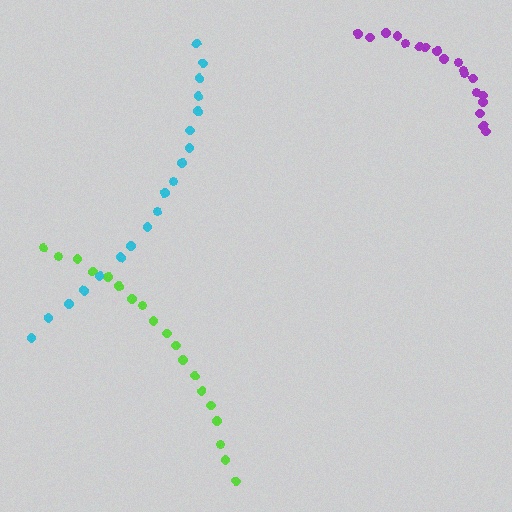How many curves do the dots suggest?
There are 3 distinct paths.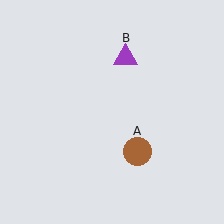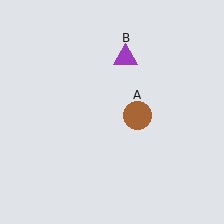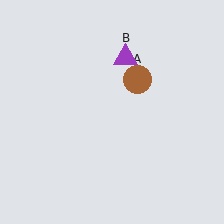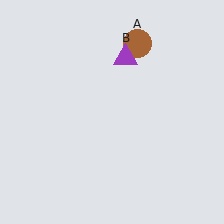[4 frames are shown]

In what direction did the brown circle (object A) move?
The brown circle (object A) moved up.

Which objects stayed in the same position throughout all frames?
Purple triangle (object B) remained stationary.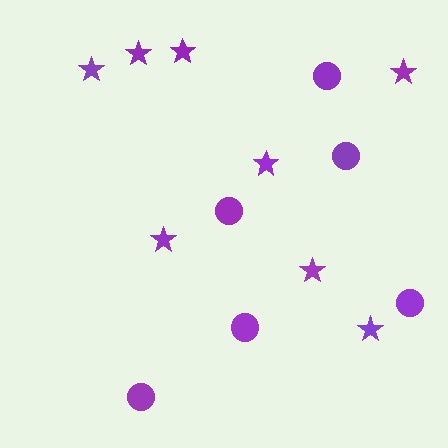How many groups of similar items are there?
There are 2 groups: one group of circles (6) and one group of stars (8).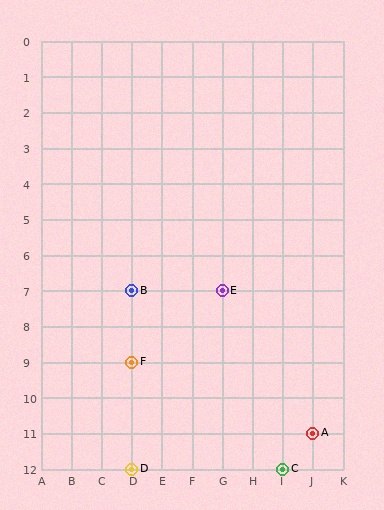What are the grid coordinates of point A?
Point A is at grid coordinates (J, 11).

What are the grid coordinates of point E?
Point E is at grid coordinates (G, 7).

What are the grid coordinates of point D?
Point D is at grid coordinates (D, 12).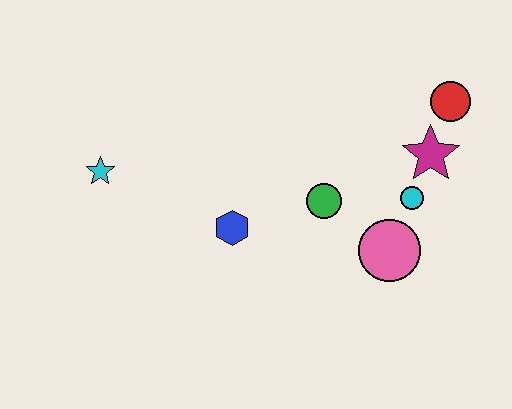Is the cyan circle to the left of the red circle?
Yes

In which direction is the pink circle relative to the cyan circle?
The pink circle is below the cyan circle.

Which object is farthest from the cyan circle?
The cyan star is farthest from the cyan circle.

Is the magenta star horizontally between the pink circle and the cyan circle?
No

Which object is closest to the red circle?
The magenta star is closest to the red circle.